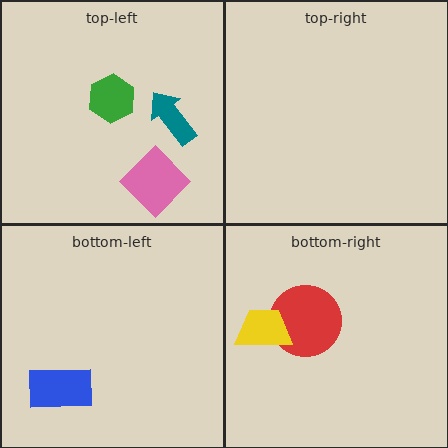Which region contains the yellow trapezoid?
The bottom-right region.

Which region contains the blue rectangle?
The bottom-left region.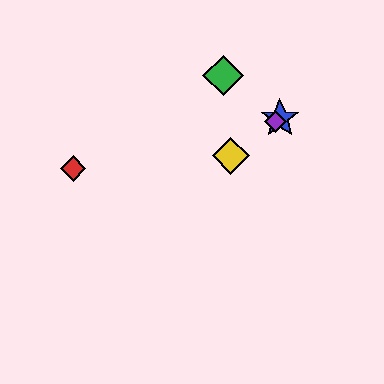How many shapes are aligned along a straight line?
3 shapes (the blue star, the yellow diamond, the purple diamond) are aligned along a straight line.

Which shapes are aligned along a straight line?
The blue star, the yellow diamond, the purple diamond are aligned along a straight line.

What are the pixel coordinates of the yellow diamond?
The yellow diamond is at (231, 156).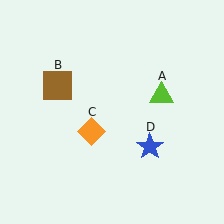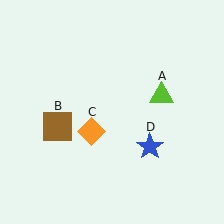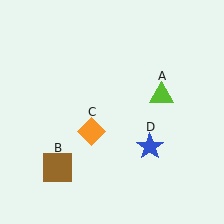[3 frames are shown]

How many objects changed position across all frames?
1 object changed position: brown square (object B).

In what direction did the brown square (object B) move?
The brown square (object B) moved down.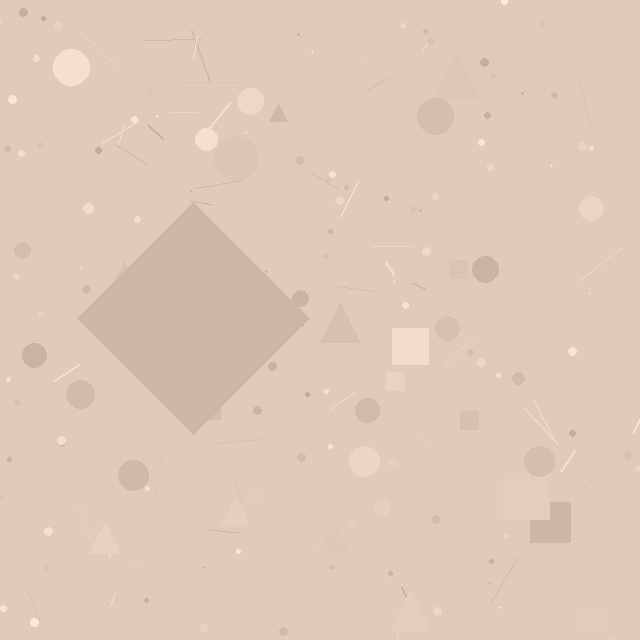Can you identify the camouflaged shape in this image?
The camouflaged shape is a diamond.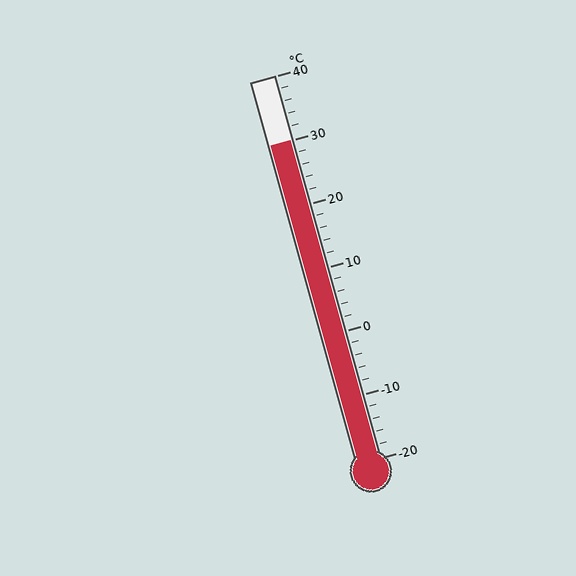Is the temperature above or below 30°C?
The temperature is at 30°C.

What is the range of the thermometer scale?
The thermometer scale ranges from -20°C to 40°C.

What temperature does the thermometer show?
The thermometer shows approximately 30°C.